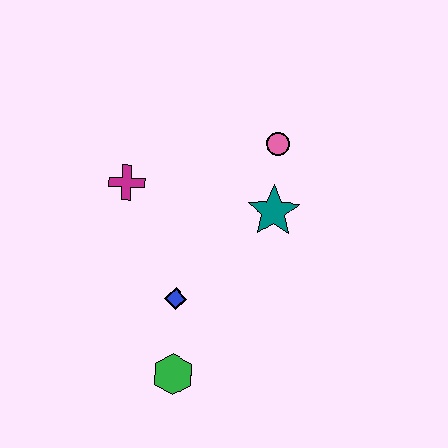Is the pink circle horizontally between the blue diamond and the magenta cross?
No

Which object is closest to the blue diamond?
The green hexagon is closest to the blue diamond.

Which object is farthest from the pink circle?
The green hexagon is farthest from the pink circle.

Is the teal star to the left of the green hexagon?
No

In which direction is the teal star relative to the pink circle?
The teal star is below the pink circle.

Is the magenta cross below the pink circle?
Yes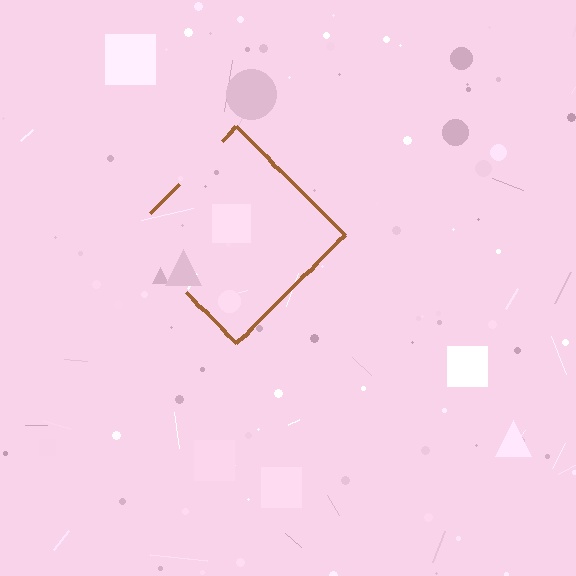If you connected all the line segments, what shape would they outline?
They would outline a diamond.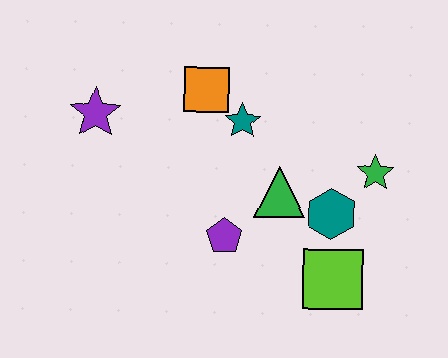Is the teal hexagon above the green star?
No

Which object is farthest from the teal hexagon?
The purple star is farthest from the teal hexagon.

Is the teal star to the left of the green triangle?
Yes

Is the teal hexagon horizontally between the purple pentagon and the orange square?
No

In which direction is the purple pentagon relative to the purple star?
The purple pentagon is to the right of the purple star.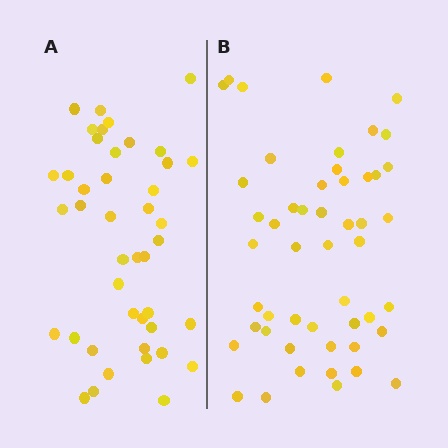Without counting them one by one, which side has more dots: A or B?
Region B (the right region) has more dots.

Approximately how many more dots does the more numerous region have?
Region B has roughly 8 or so more dots than region A.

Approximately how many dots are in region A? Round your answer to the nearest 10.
About 40 dots. (The exact count is 43, which rounds to 40.)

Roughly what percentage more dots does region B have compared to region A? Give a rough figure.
About 15% more.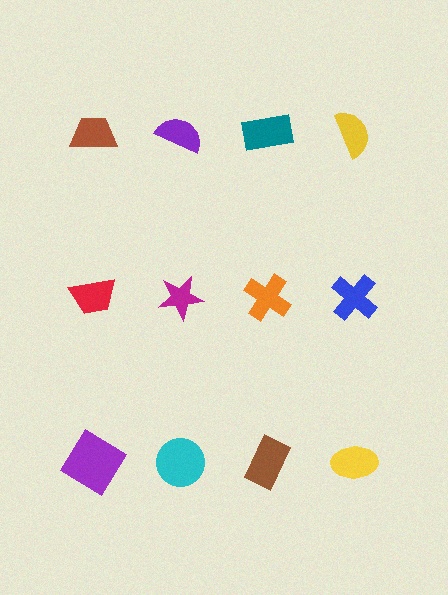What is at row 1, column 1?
A brown trapezoid.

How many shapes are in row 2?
4 shapes.